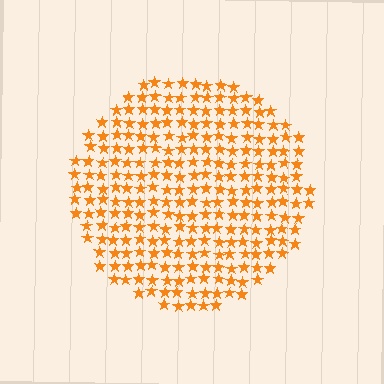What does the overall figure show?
The overall figure shows a circle.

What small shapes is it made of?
It is made of small stars.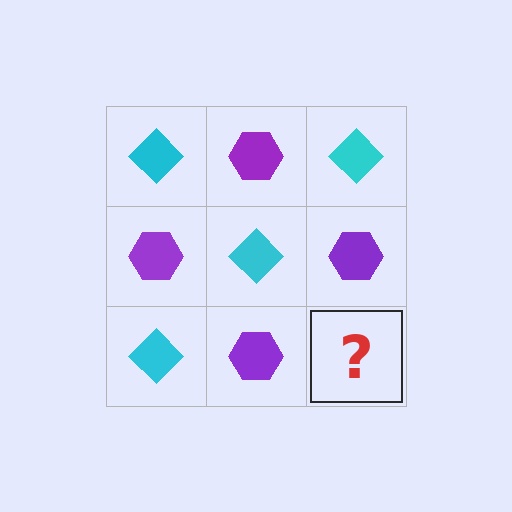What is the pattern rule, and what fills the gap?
The rule is that it alternates cyan diamond and purple hexagon in a checkerboard pattern. The gap should be filled with a cyan diamond.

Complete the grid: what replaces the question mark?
The question mark should be replaced with a cyan diamond.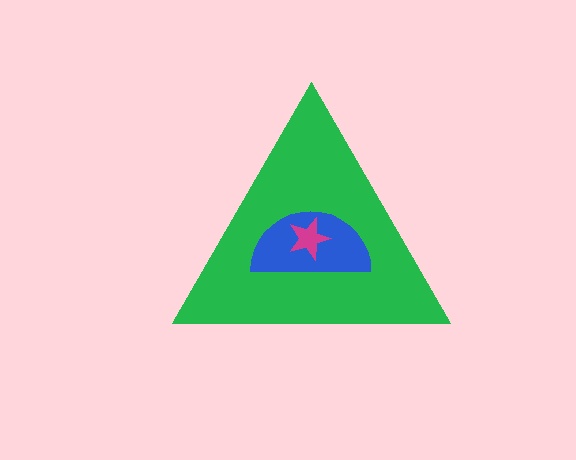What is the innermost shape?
The magenta star.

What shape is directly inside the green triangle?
The blue semicircle.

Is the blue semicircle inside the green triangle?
Yes.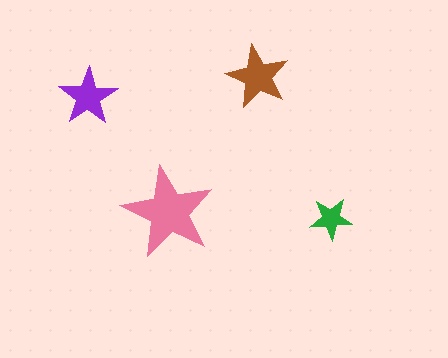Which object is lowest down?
The green star is bottommost.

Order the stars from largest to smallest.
the pink one, the brown one, the purple one, the green one.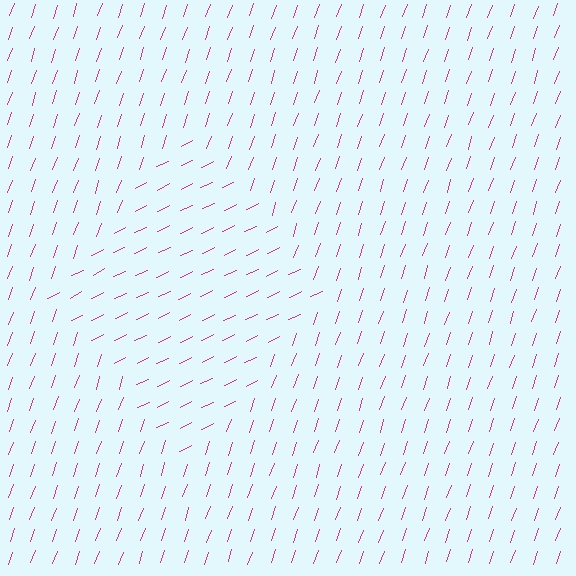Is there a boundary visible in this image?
Yes, there is a texture boundary formed by a change in line orientation.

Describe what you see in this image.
The image is filled with small magenta line segments. A diamond region in the image has lines oriented differently from the surrounding lines, creating a visible texture boundary.